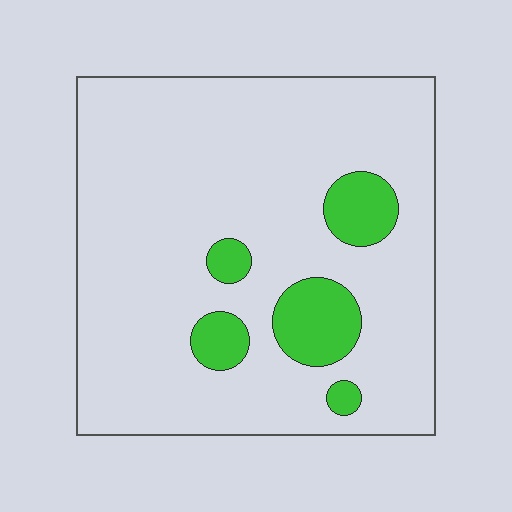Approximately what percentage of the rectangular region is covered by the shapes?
Approximately 15%.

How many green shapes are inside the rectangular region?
5.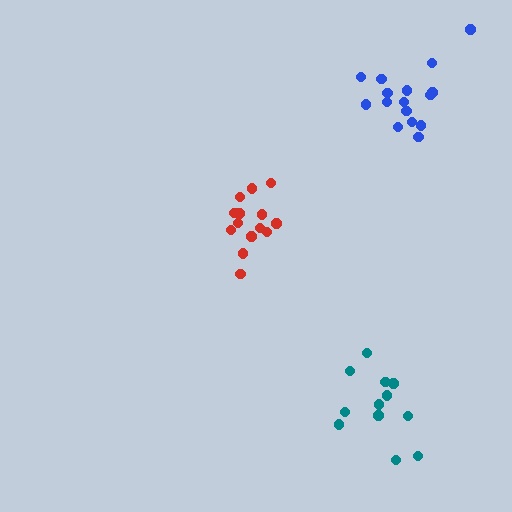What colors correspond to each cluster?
The clusters are colored: red, blue, teal.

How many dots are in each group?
Group 1: 14 dots, Group 2: 16 dots, Group 3: 12 dots (42 total).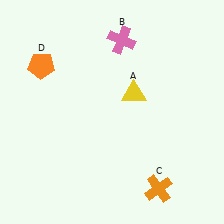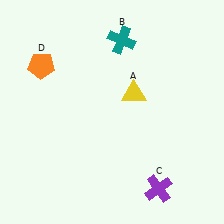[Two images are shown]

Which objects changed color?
B changed from pink to teal. C changed from orange to purple.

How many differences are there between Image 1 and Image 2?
There are 2 differences between the two images.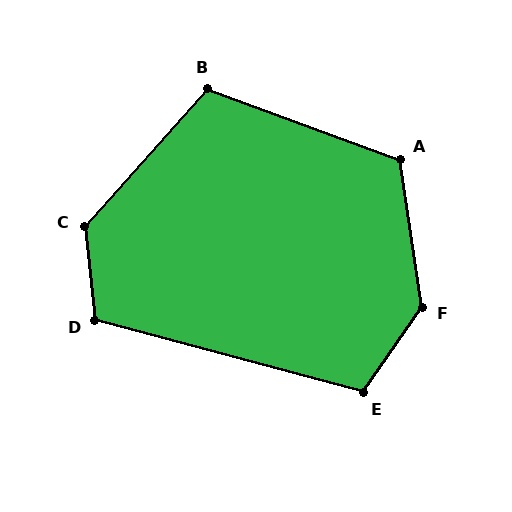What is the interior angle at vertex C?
Approximately 132 degrees (obtuse).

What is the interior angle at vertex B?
Approximately 112 degrees (obtuse).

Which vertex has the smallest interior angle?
E, at approximately 109 degrees.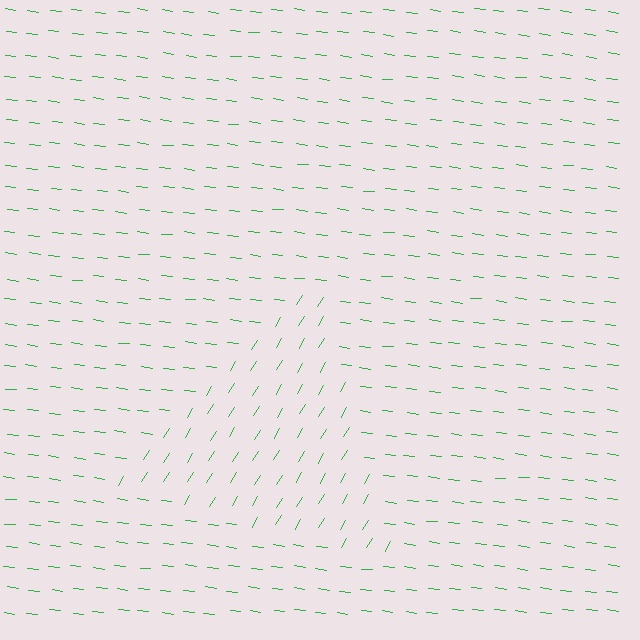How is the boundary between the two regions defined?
The boundary is defined purely by a change in line orientation (approximately 66 degrees difference). All lines are the same color and thickness.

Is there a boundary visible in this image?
Yes, there is a texture boundary formed by a change in line orientation.